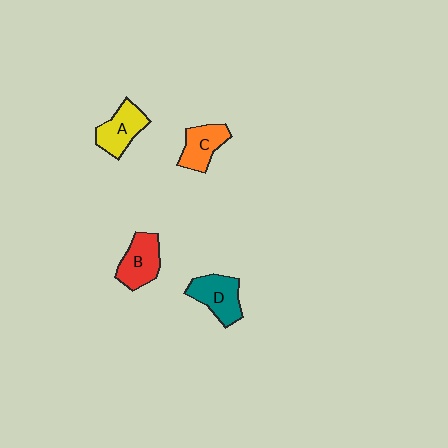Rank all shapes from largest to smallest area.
From largest to smallest: D (teal), B (red), A (yellow), C (orange).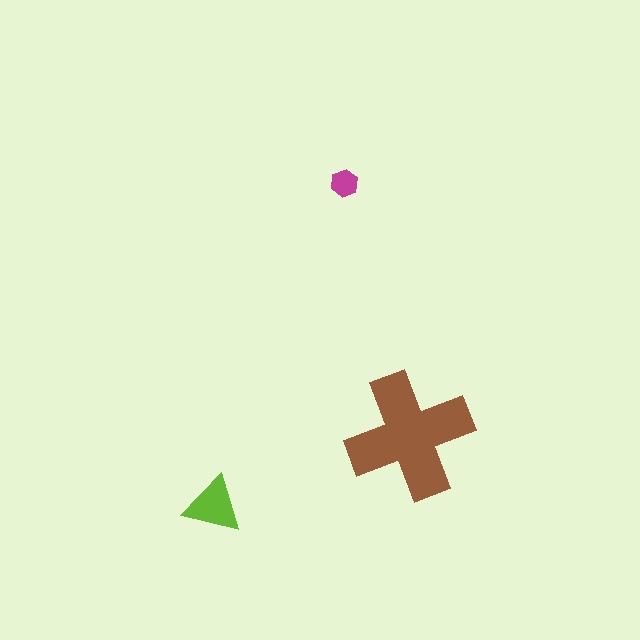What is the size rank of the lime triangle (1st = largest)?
2nd.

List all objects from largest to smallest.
The brown cross, the lime triangle, the magenta hexagon.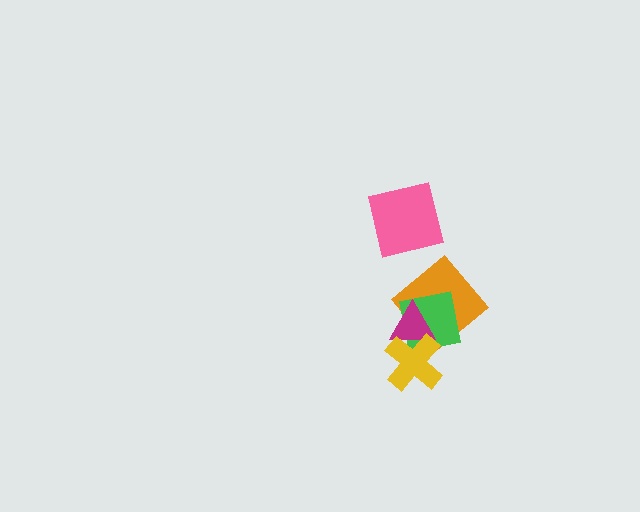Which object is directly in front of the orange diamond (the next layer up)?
The green square is directly in front of the orange diamond.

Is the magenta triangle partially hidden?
Yes, it is partially covered by another shape.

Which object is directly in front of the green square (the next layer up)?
The magenta triangle is directly in front of the green square.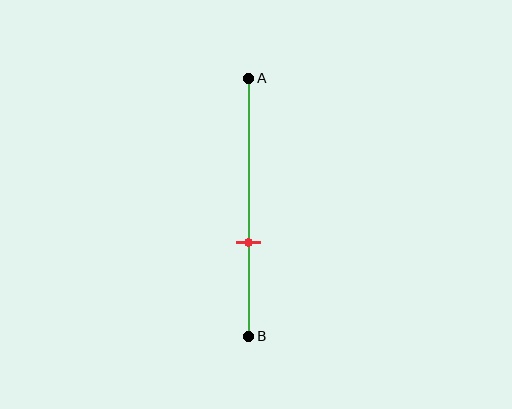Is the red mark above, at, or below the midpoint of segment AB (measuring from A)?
The red mark is below the midpoint of segment AB.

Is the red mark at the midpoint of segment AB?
No, the mark is at about 65% from A, not at the 50% midpoint.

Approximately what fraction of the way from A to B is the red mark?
The red mark is approximately 65% of the way from A to B.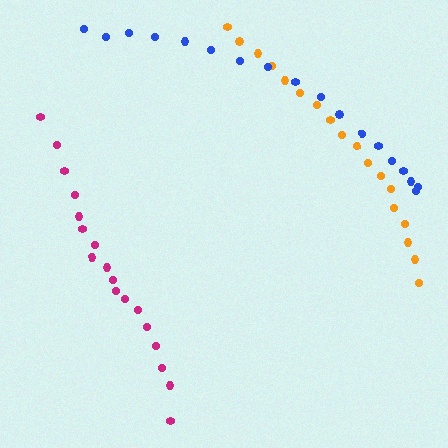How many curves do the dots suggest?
There are 3 distinct paths.